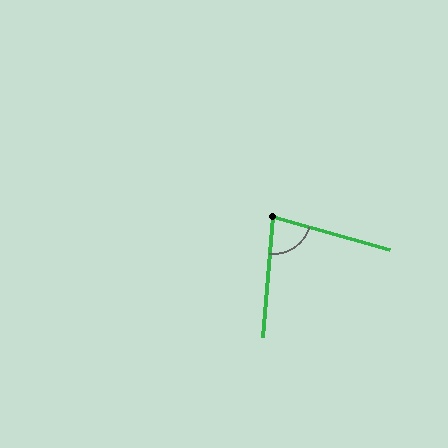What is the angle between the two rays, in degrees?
Approximately 79 degrees.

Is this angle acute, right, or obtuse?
It is acute.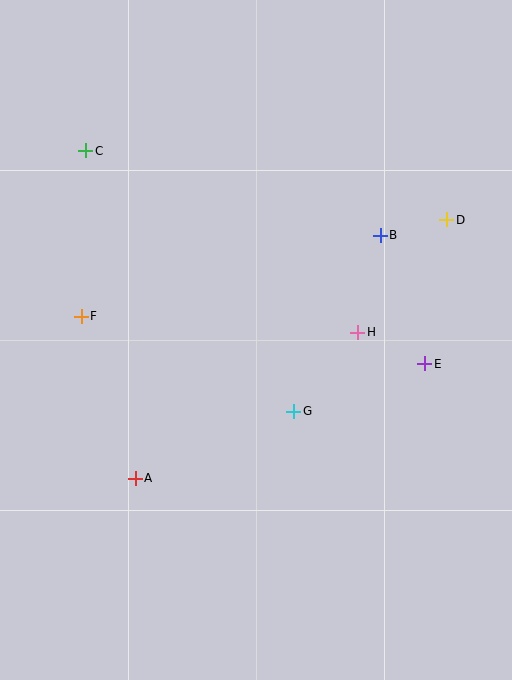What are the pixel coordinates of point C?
Point C is at (86, 151).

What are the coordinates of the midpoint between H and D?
The midpoint between H and D is at (402, 276).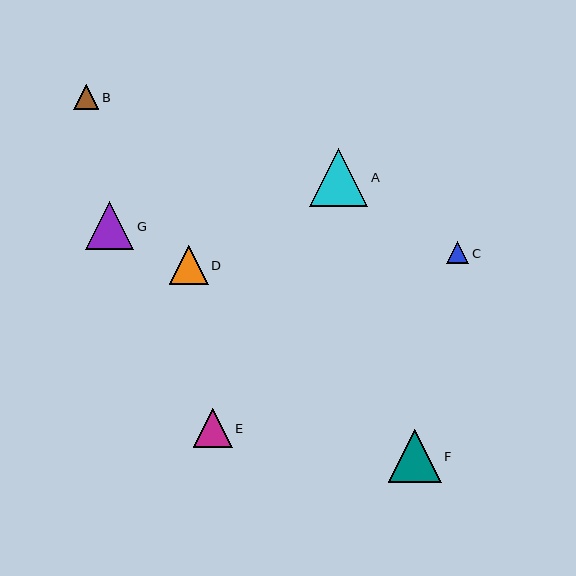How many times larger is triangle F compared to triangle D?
Triangle F is approximately 1.3 times the size of triangle D.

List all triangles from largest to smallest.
From largest to smallest: A, F, G, D, E, B, C.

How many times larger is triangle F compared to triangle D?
Triangle F is approximately 1.3 times the size of triangle D.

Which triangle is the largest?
Triangle A is the largest with a size of approximately 58 pixels.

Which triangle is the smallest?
Triangle C is the smallest with a size of approximately 22 pixels.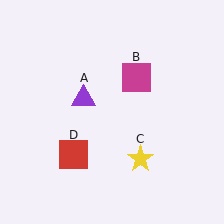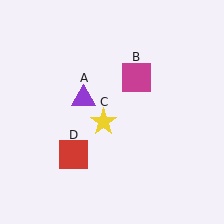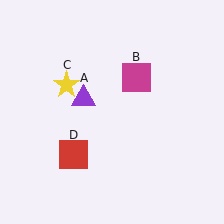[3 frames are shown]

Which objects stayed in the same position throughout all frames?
Purple triangle (object A) and magenta square (object B) and red square (object D) remained stationary.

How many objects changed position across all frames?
1 object changed position: yellow star (object C).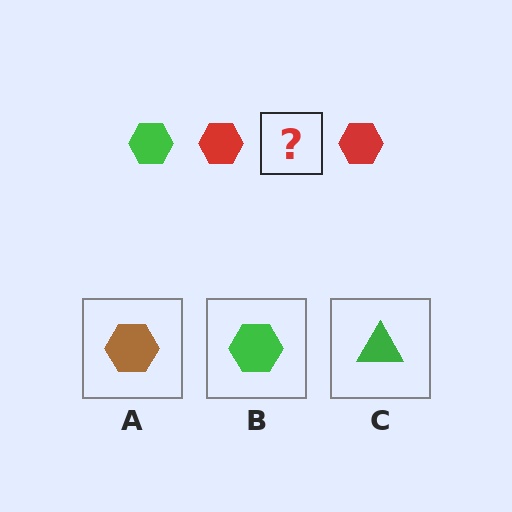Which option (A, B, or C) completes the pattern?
B.